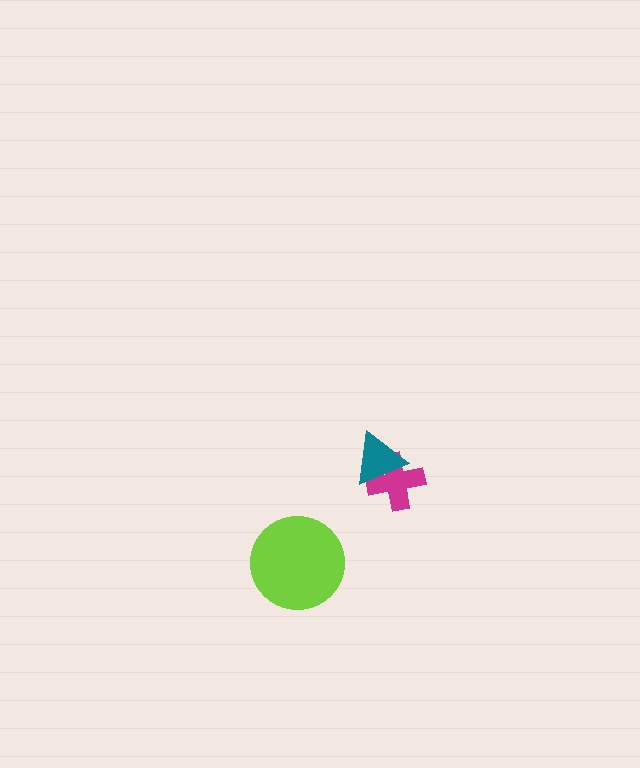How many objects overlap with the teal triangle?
1 object overlaps with the teal triangle.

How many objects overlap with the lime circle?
0 objects overlap with the lime circle.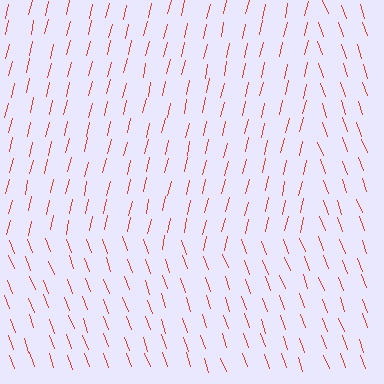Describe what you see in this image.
The image is filled with small red line segments. A rectangle region in the image has lines oriented differently from the surrounding lines, creating a visible texture boundary.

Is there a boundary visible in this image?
Yes, there is a texture boundary formed by a change in line orientation.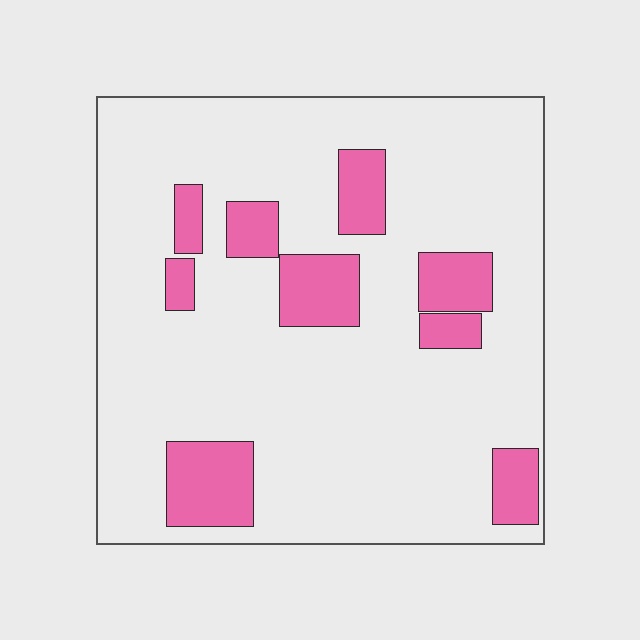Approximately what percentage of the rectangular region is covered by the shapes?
Approximately 15%.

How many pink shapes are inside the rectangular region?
9.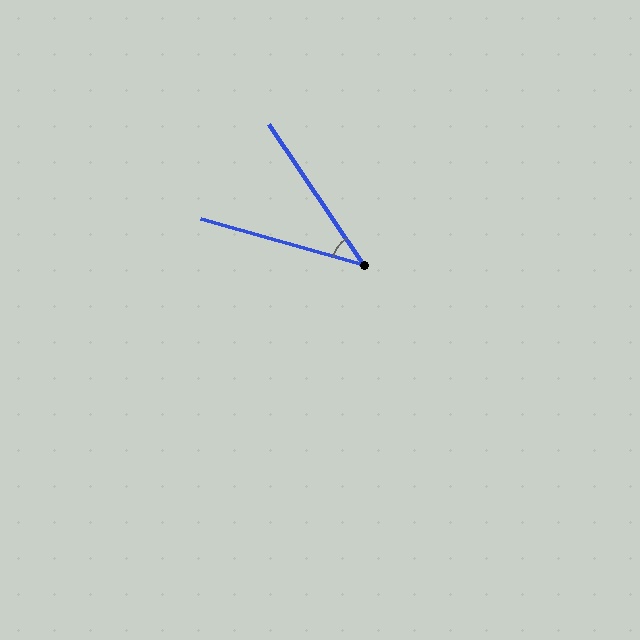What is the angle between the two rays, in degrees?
Approximately 40 degrees.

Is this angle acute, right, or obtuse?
It is acute.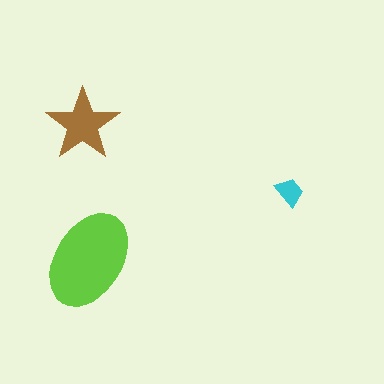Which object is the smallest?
The cyan trapezoid.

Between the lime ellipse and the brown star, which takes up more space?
The lime ellipse.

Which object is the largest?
The lime ellipse.